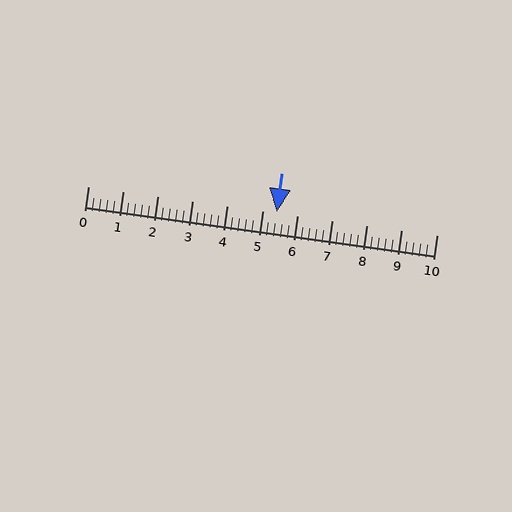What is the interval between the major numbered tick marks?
The major tick marks are spaced 1 units apart.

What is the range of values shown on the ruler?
The ruler shows values from 0 to 10.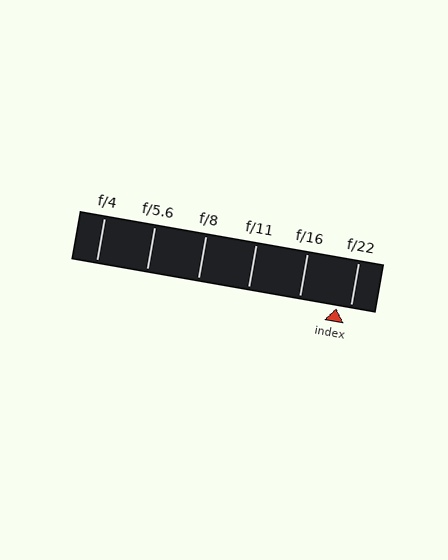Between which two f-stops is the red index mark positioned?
The index mark is between f/16 and f/22.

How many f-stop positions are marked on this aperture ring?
There are 6 f-stop positions marked.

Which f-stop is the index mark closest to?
The index mark is closest to f/22.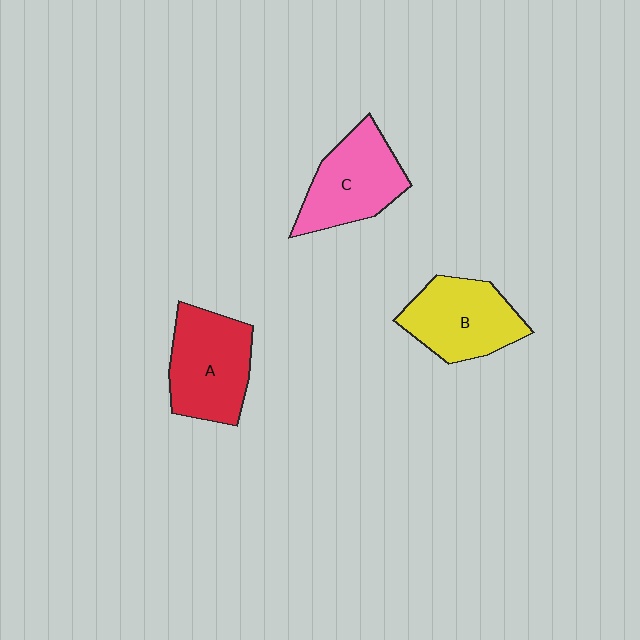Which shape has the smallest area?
Shape C (pink).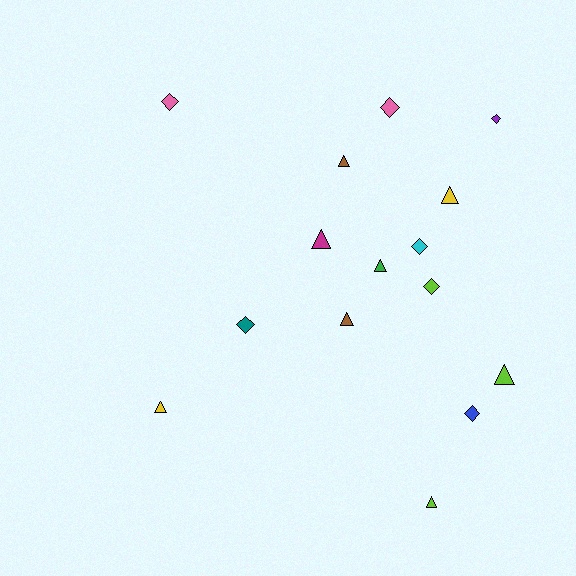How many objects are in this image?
There are 15 objects.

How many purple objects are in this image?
There is 1 purple object.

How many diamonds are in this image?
There are 7 diamonds.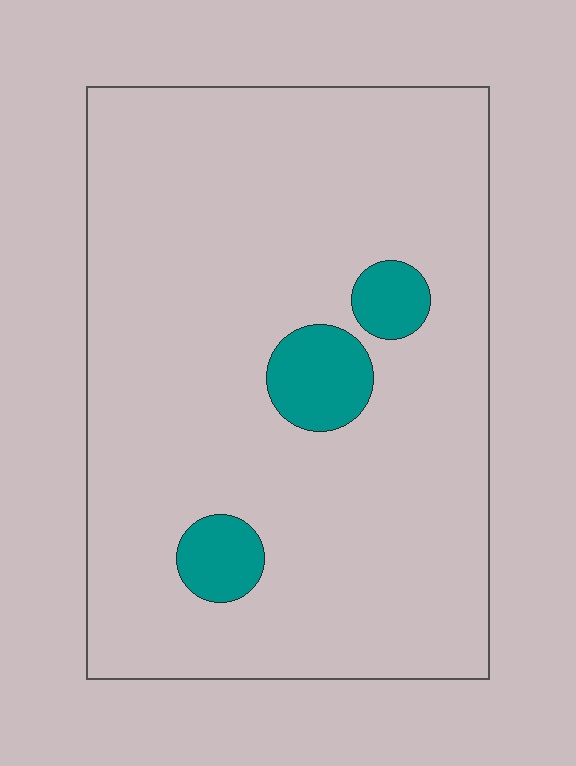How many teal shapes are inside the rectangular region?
3.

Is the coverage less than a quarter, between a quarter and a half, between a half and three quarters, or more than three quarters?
Less than a quarter.